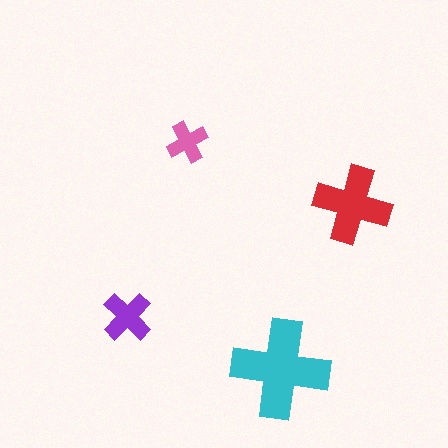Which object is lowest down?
The cyan cross is bottommost.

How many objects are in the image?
There are 4 objects in the image.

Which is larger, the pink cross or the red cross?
The red one.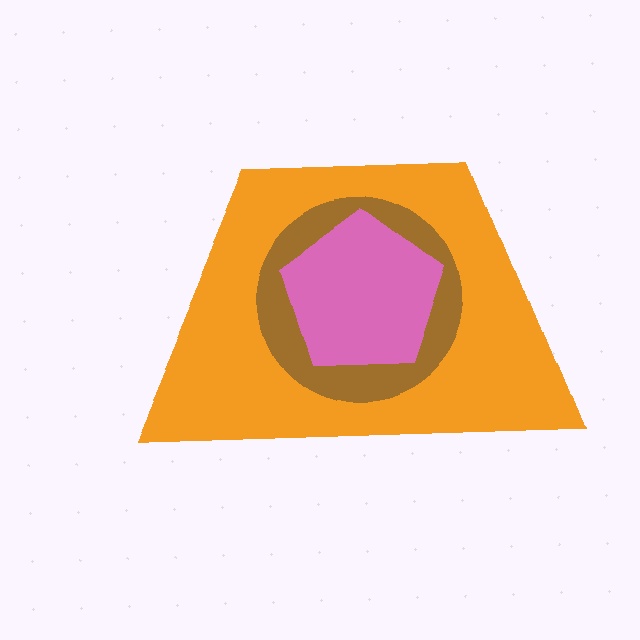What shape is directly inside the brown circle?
The pink pentagon.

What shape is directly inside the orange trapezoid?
The brown circle.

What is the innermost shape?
The pink pentagon.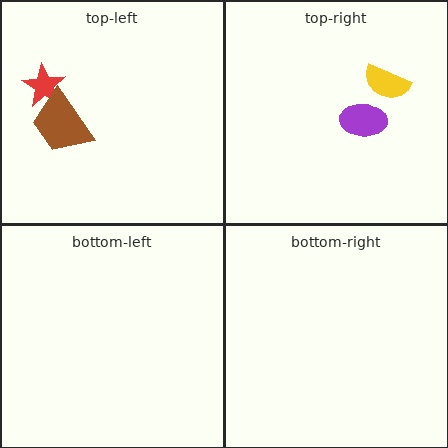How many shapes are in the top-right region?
2.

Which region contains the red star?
The top-left region.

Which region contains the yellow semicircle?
The top-right region.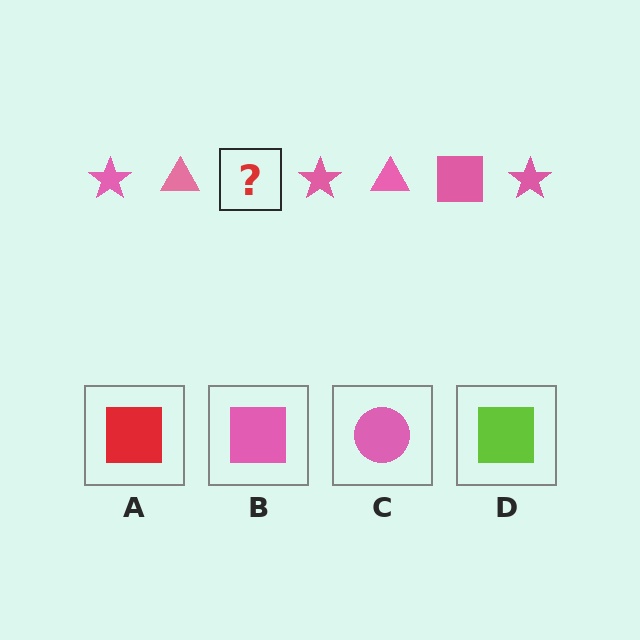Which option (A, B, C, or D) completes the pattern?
B.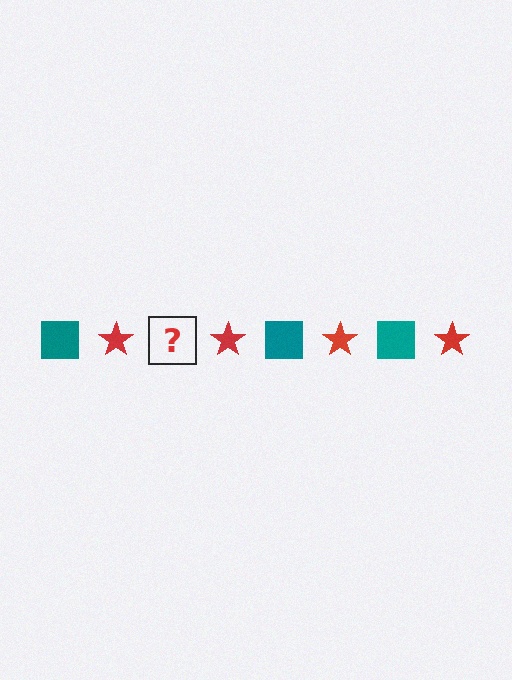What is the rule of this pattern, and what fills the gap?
The rule is that the pattern alternates between teal square and red star. The gap should be filled with a teal square.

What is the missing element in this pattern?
The missing element is a teal square.